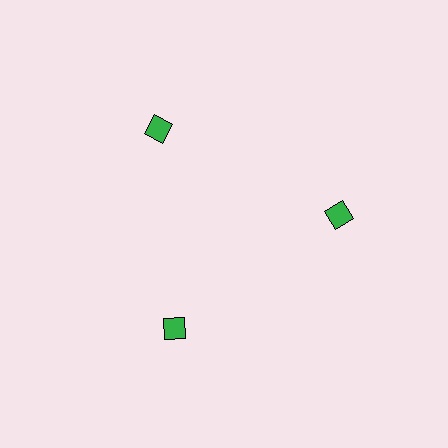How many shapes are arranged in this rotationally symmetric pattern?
There are 3 shapes, arranged in 3 groups of 1.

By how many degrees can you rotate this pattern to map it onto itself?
The pattern maps onto itself every 120 degrees of rotation.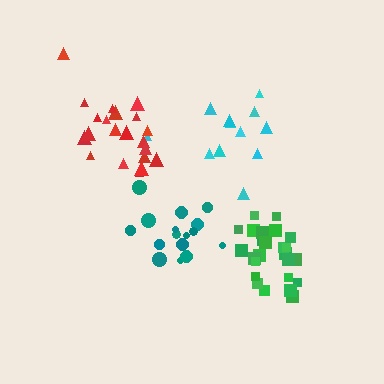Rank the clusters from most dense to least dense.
green, teal, red, cyan.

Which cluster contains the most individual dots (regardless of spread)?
Green (25).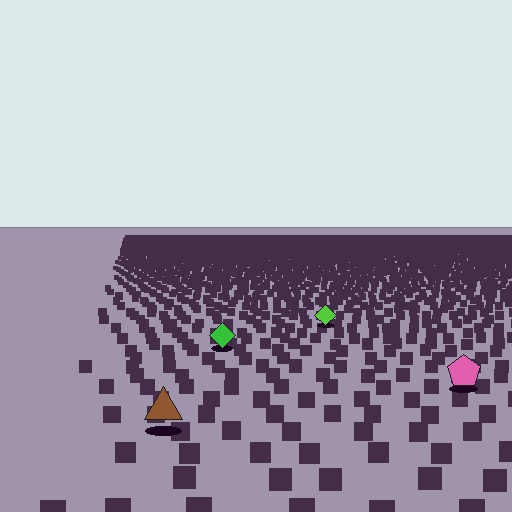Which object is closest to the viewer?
The brown triangle is closest. The texture marks near it are larger and more spread out.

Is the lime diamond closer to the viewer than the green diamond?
No. The green diamond is closer — you can tell from the texture gradient: the ground texture is coarser near it.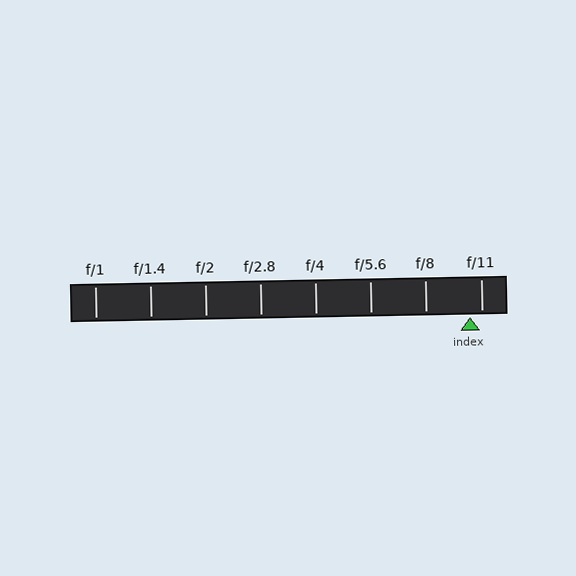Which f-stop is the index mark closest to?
The index mark is closest to f/11.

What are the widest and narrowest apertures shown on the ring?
The widest aperture shown is f/1 and the narrowest is f/11.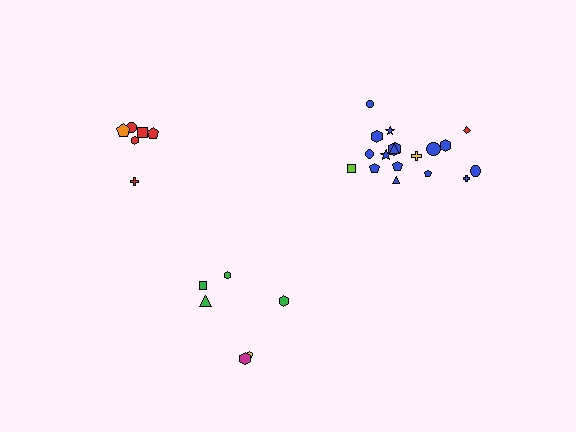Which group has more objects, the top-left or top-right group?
The top-right group.